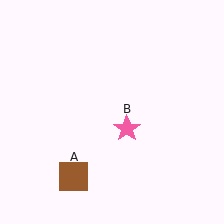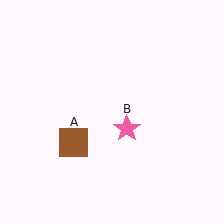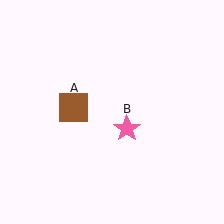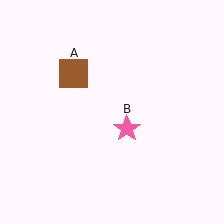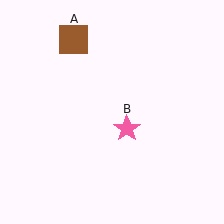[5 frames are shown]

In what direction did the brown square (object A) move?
The brown square (object A) moved up.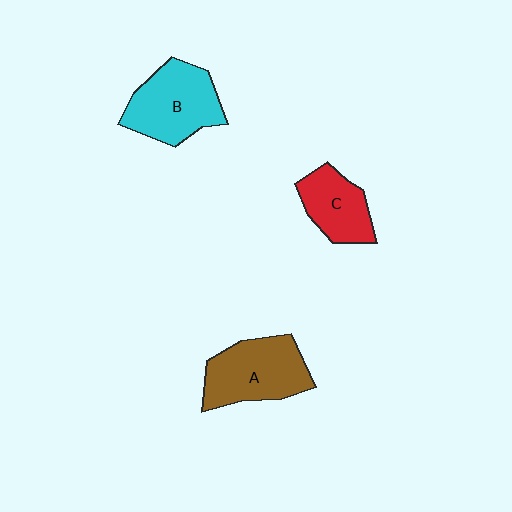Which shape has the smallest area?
Shape C (red).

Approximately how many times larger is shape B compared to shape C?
Approximately 1.4 times.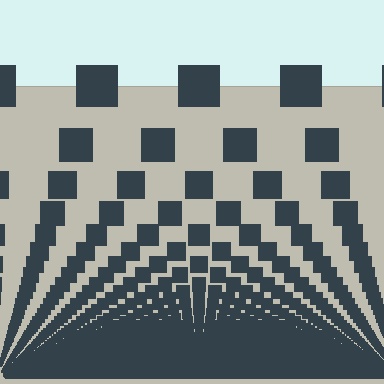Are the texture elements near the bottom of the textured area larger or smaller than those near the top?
Smaller. The gradient is inverted — elements near the bottom are smaller and denser.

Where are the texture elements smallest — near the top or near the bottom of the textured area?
Near the bottom.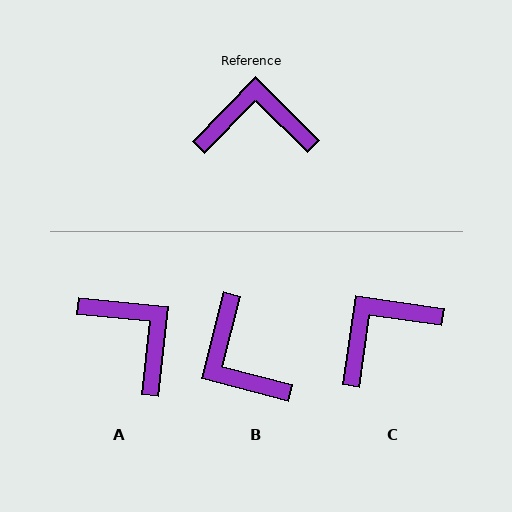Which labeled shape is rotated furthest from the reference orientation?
B, about 120 degrees away.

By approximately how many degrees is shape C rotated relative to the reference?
Approximately 37 degrees counter-clockwise.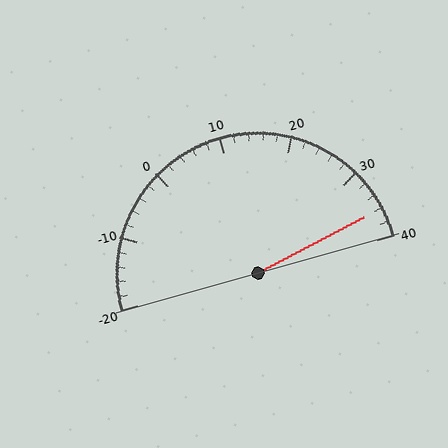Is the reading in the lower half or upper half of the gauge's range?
The reading is in the upper half of the range (-20 to 40).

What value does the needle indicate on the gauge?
The needle indicates approximately 36.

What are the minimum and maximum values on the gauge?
The gauge ranges from -20 to 40.